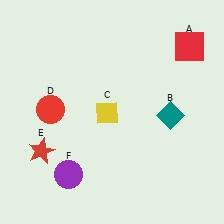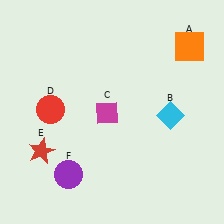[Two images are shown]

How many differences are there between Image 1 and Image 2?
There are 3 differences between the two images.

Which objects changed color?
A changed from red to orange. B changed from teal to cyan. C changed from yellow to magenta.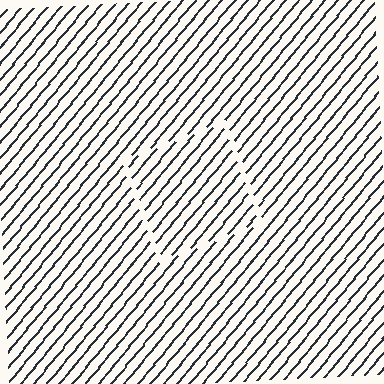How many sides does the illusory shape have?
4 sides — the line-ends trace a square.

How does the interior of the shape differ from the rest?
The interior of the shape contains the same grating, shifted by half a period — the contour is defined by the phase discontinuity where line-ends from the inner and outer gratings abut.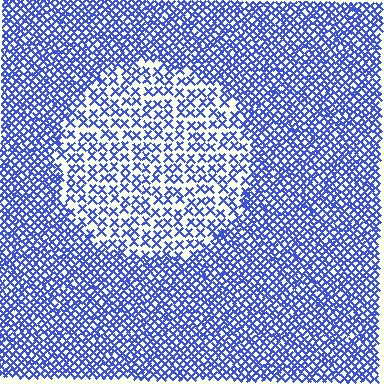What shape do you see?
I see a circle.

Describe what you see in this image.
The image contains small blue elements arranged at two different densities. A circle-shaped region is visible where the elements are less densely packed than the surrounding area.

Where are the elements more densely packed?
The elements are more densely packed outside the circle boundary.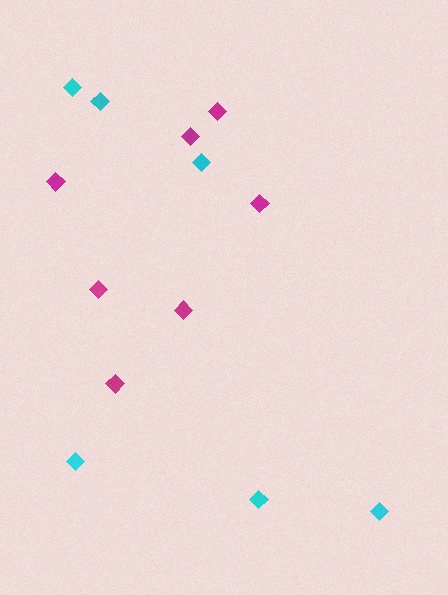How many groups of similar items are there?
There are 2 groups: one group of magenta diamonds (7) and one group of cyan diamonds (6).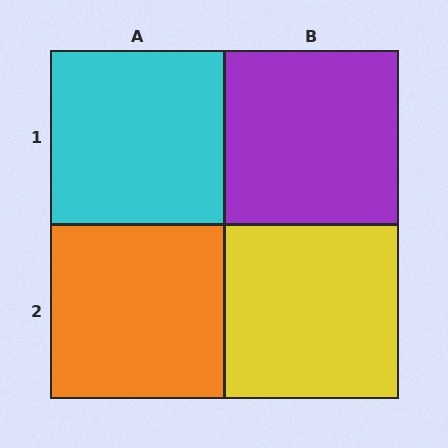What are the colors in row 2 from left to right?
Orange, yellow.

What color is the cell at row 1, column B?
Purple.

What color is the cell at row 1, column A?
Cyan.